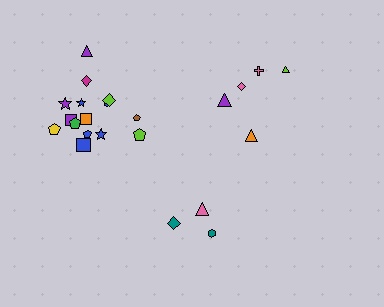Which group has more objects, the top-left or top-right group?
The top-left group.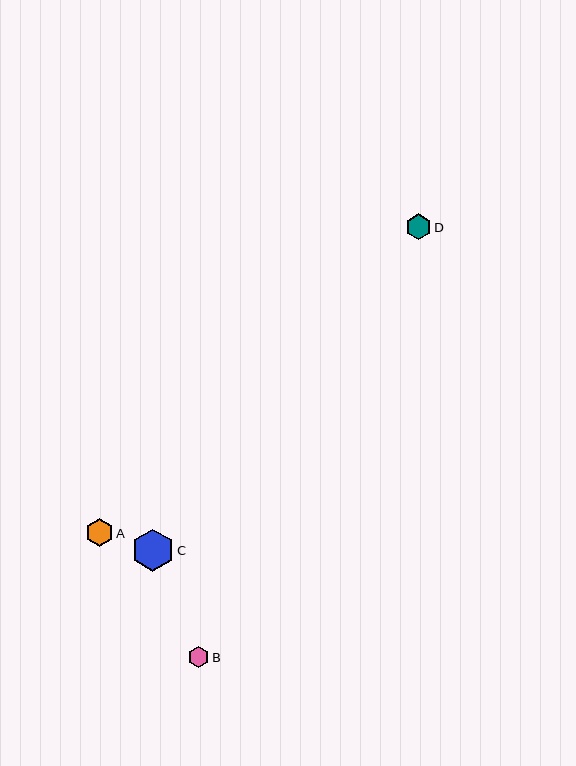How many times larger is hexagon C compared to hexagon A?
Hexagon C is approximately 1.5 times the size of hexagon A.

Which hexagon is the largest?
Hexagon C is the largest with a size of approximately 42 pixels.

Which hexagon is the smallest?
Hexagon B is the smallest with a size of approximately 21 pixels.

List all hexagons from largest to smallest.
From largest to smallest: C, A, D, B.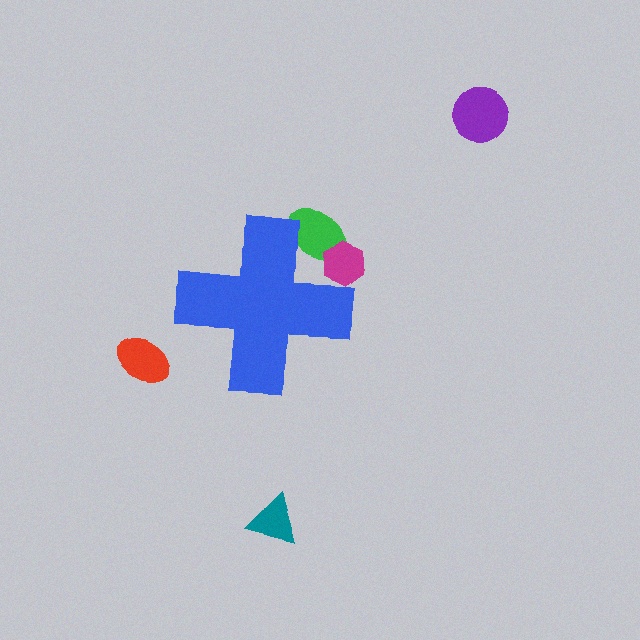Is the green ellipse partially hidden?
Yes, the green ellipse is partially hidden behind the blue cross.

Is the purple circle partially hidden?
No, the purple circle is fully visible.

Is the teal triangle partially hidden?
No, the teal triangle is fully visible.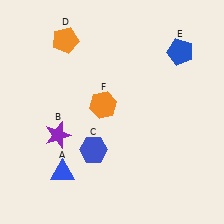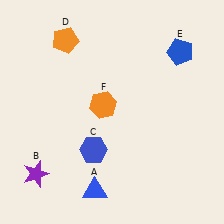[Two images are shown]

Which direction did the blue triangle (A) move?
The blue triangle (A) moved right.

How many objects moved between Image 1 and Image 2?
2 objects moved between the two images.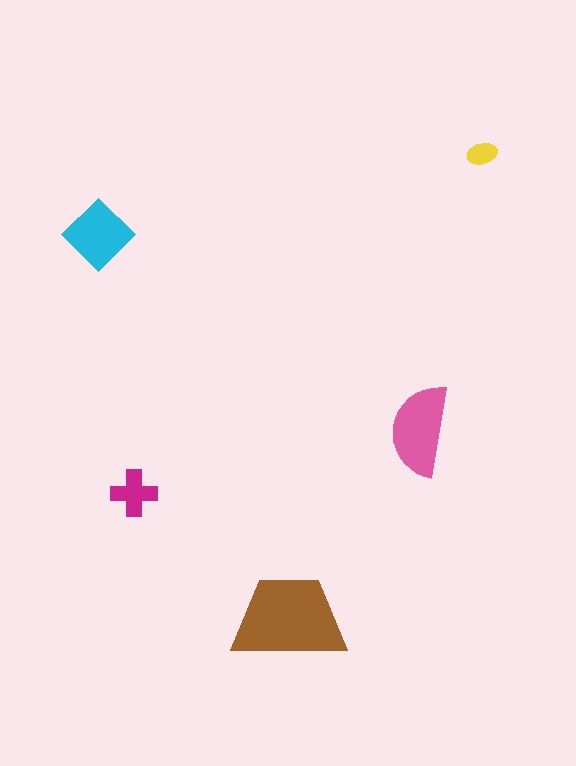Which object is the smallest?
The yellow ellipse.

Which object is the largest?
The brown trapezoid.